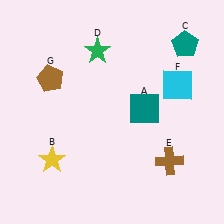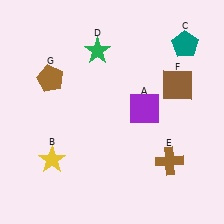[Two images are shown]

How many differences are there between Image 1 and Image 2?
There are 2 differences between the two images.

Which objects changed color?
A changed from teal to purple. F changed from cyan to brown.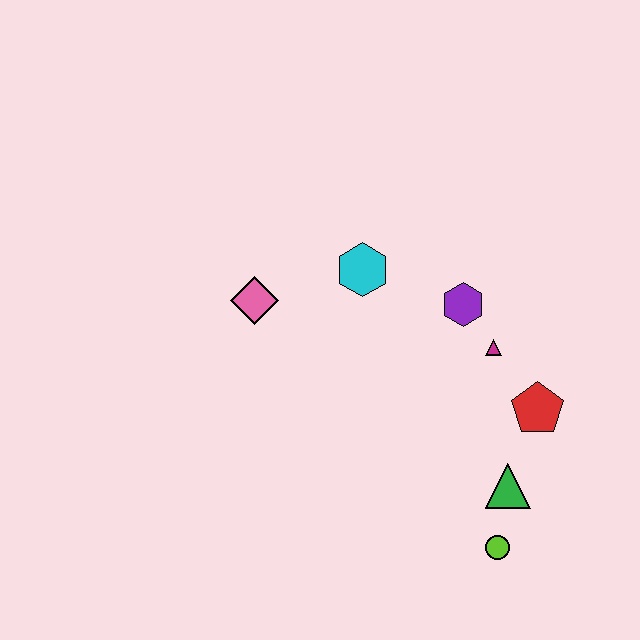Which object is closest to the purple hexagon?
The magenta triangle is closest to the purple hexagon.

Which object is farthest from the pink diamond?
The lime circle is farthest from the pink diamond.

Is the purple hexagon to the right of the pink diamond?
Yes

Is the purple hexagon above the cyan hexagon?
No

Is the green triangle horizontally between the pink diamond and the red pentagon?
Yes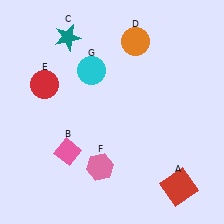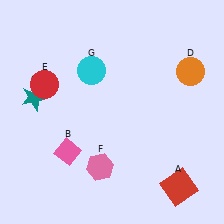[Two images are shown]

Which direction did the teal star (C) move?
The teal star (C) moved down.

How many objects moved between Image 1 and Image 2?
2 objects moved between the two images.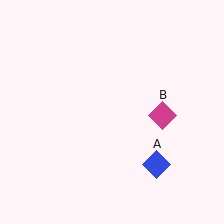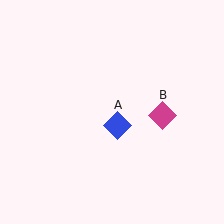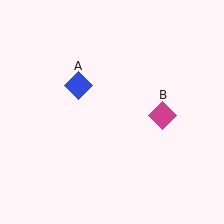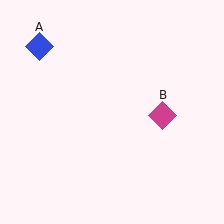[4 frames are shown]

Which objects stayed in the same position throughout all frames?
Magenta diamond (object B) remained stationary.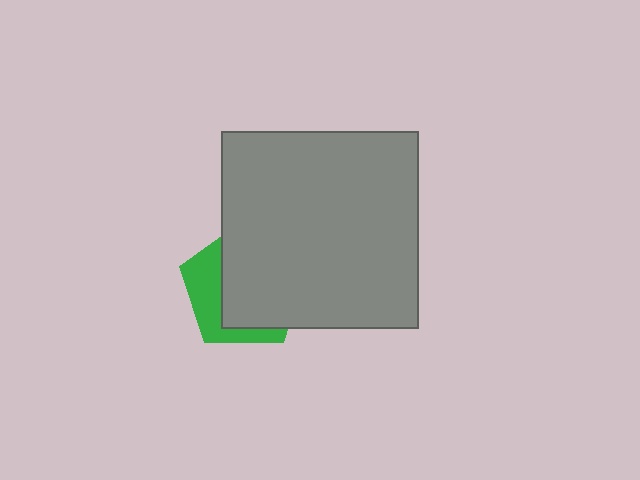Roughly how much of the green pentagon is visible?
A small part of it is visible (roughly 35%).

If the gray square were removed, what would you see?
You would see the complete green pentagon.